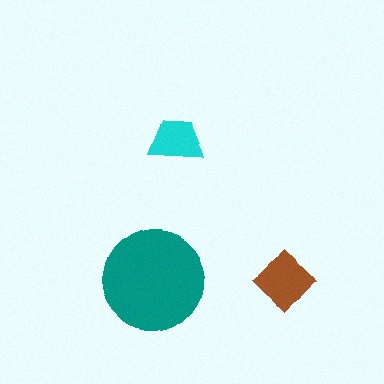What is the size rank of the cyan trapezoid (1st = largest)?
3rd.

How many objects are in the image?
There are 3 objects in the image.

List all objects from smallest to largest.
The cyan trapezoid, the brown diamond, the teal circle.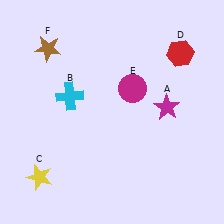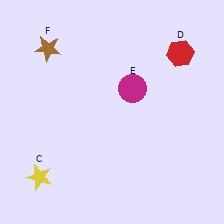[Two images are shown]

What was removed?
The cyan cross (B), the magenta star (A) were removed in Image 2.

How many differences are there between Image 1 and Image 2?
There are 2 differences between the two images.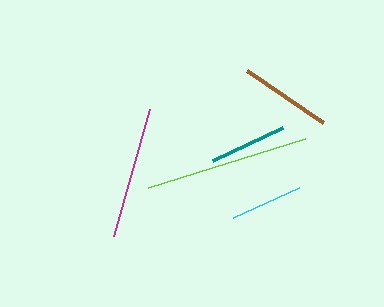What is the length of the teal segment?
The teal segment is approximately 77 pixels long.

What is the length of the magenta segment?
The magenta segment is approximately 132 pixels long.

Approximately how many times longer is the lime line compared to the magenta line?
The lime line is approximately 1.2 times the length of the magenta line.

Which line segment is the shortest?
The cyan line is the shortest at approximately 73 pixels.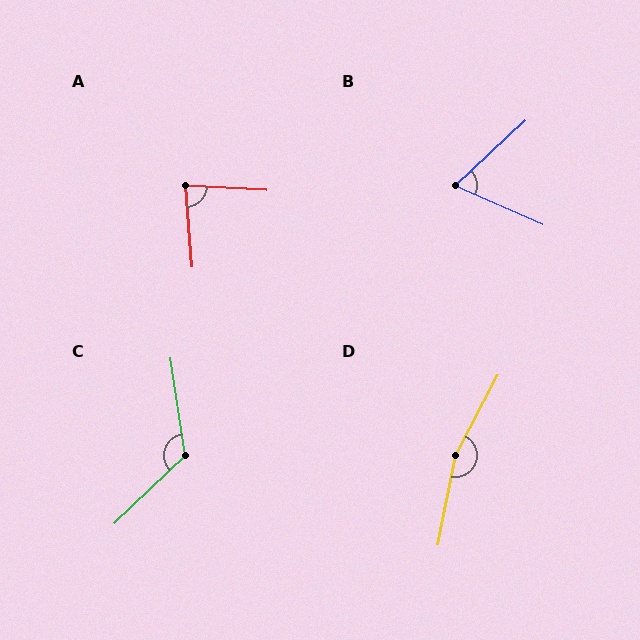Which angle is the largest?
D, at approximately 163 degrees.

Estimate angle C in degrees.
Approximately 125 degrees.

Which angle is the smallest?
B, at approximately 67 degrees.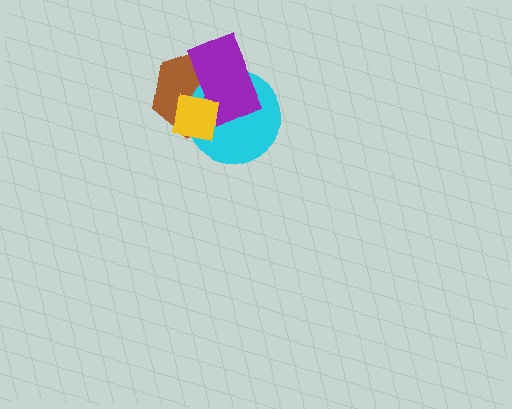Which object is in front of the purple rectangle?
The yellow square is in front of the purple rectangle.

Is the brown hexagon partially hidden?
Yes, it is partially covered by another shape.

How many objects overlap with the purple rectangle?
3 objects overlap with the purple rectangle.